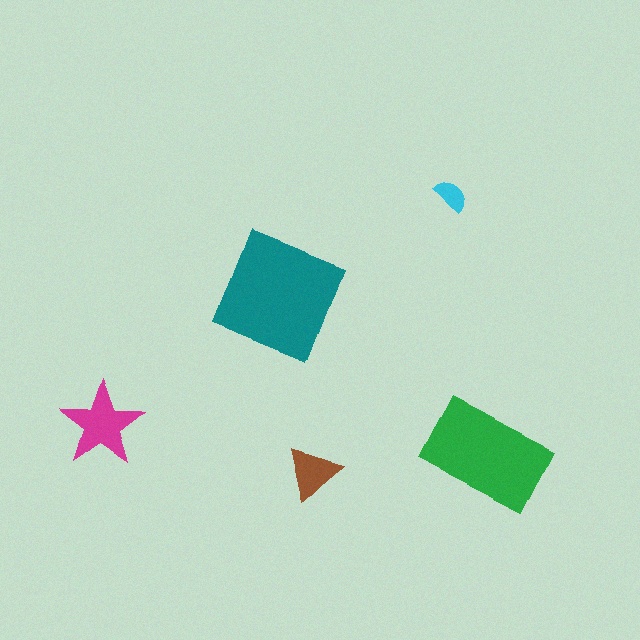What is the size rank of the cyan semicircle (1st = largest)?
5th.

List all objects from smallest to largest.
The cyan semicircle, the brown triangle, the magenta star, the green rectangle, the teal square.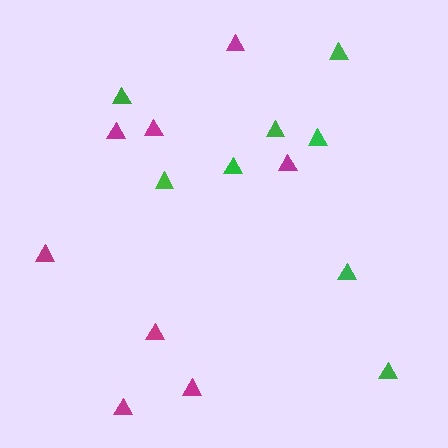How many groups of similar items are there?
There are 2 groups: one group of magenta triangles (8) and one group of green triangles (8).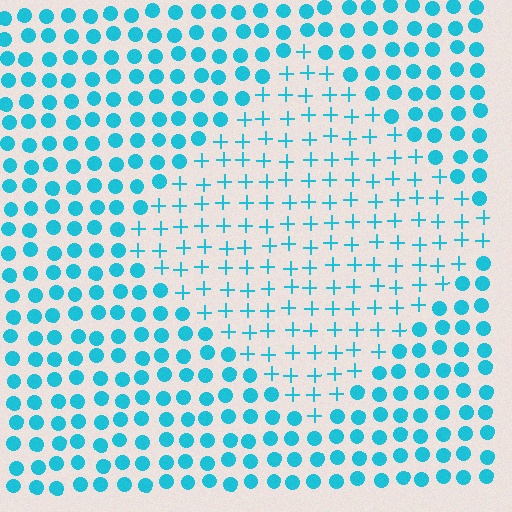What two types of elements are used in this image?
The image uses plus signs inside the diamond region and circles outside it.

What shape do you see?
I see a diamond.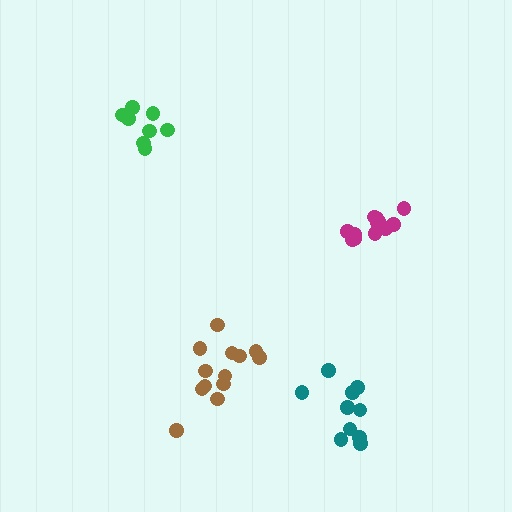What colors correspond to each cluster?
The clusters are colored: brown, green, magenta, teal.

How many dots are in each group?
Group 1: 13 dots, Group 2: 8 dots, Group 3: 12 dots, Group 4: 10 dots (43 total).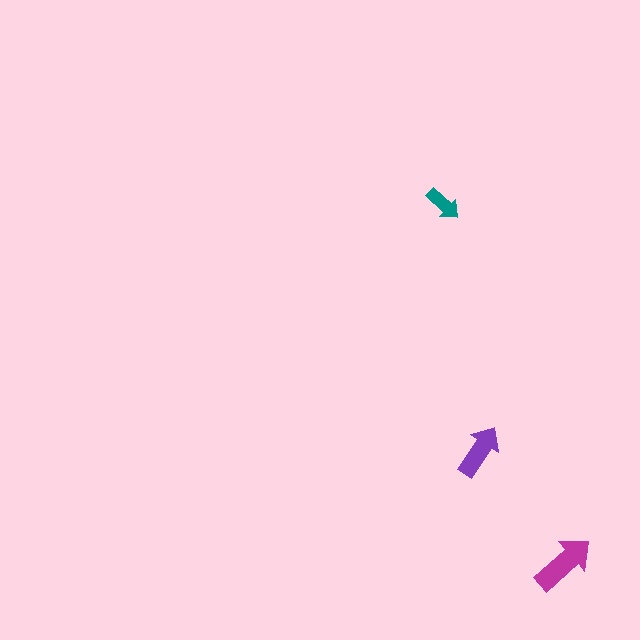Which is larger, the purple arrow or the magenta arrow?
The magenta one.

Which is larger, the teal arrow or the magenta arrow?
The magenta one.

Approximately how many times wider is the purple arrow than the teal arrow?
About 1.5 times wider.